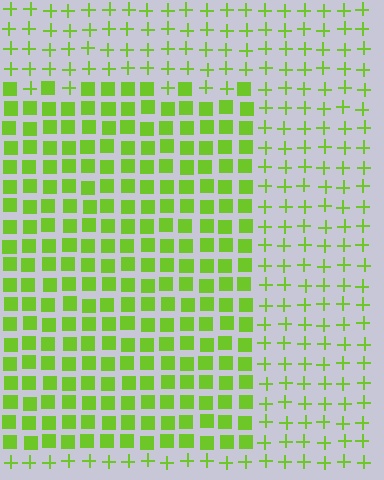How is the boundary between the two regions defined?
The boundary is defined by a change in element shape: squares inside vs. plus signs outside. All elements share the same color and spacing.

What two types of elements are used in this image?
The image uses squares inside the rectangle region and plus signs outside it.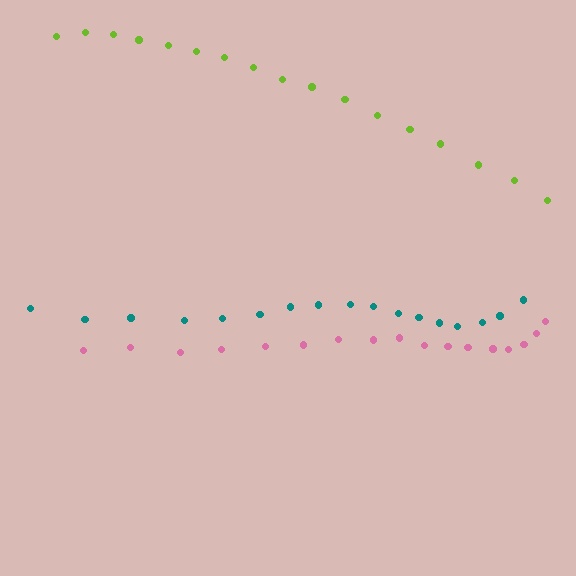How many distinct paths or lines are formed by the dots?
There are 3 distinct paths.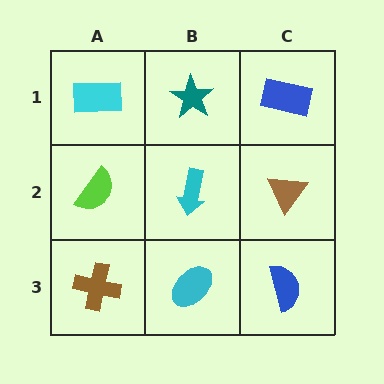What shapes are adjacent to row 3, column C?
A brown triangle (row 2, column C), a cyan ellipse (row 3, column B).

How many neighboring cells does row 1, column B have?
3.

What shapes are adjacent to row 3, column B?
A cyan arrow (row 2, column B), a brown cross (row 3, column A), a blue semicircle (row 3, column C).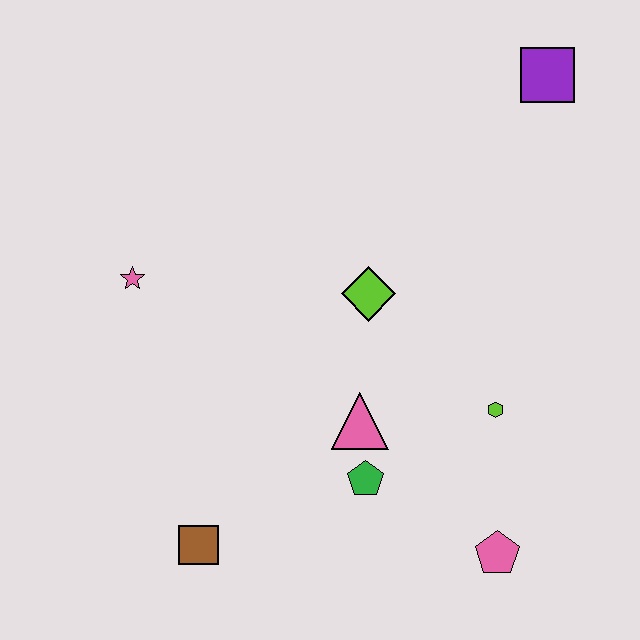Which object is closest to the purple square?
The lime diamond is closest to the purple square.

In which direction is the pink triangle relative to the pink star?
The pink triangle is to the right of the pink star.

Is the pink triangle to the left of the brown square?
No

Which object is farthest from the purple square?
The brown square is farthest from the purple square.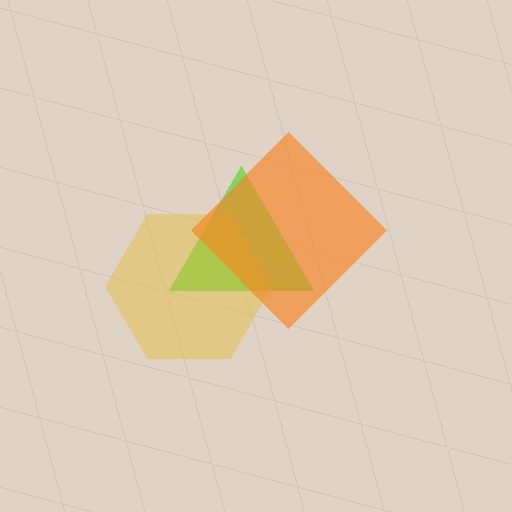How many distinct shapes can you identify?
There are 3 distinct shapes: a lime triangle, a yellow hexagon, an orange diamond.